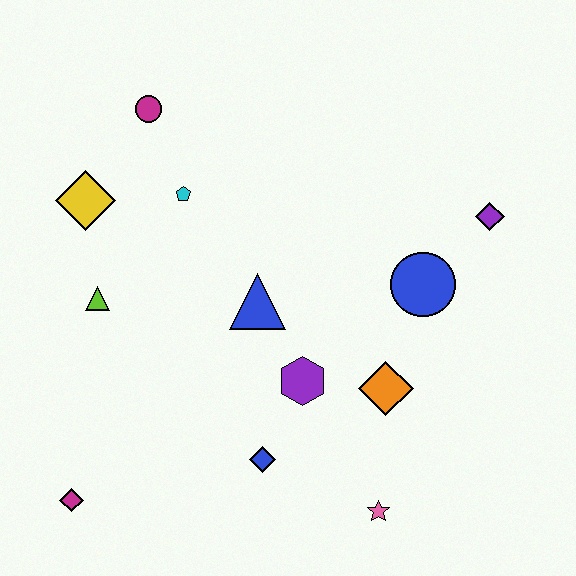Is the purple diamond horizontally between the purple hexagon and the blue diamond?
No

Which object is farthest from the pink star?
The magenta circle is farthest from the pink star.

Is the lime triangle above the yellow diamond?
No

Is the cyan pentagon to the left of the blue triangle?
Yes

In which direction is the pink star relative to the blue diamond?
The pink star is to the right of the blue diamond.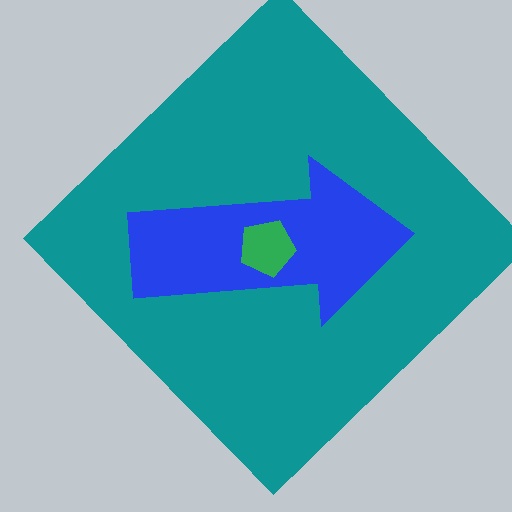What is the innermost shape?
The green pentagon.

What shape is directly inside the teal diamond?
The blue arrow.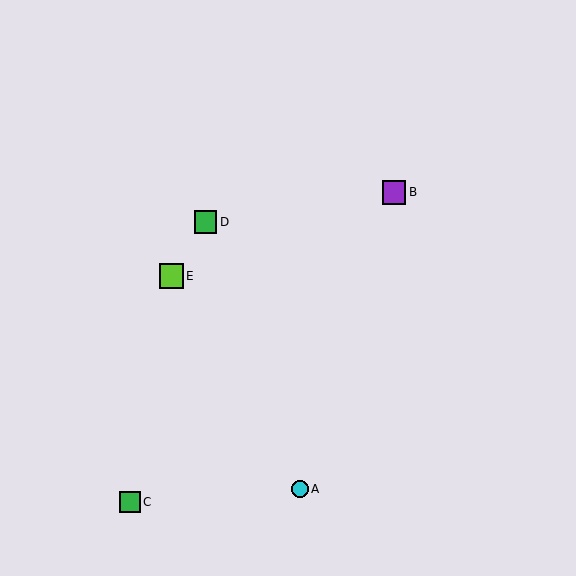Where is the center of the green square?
The center of the green square is at (206, 222).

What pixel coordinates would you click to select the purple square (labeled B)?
Click at (394, 192) to select the purple square B.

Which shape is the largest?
The lime square (labeled E) is the largest.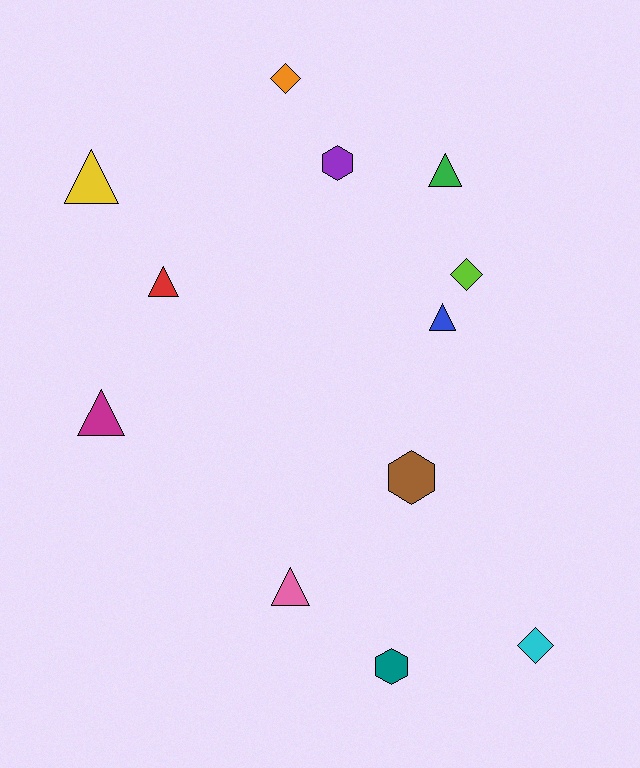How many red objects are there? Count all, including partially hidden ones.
There is 1 red object.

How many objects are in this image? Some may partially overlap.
There are 12 objects.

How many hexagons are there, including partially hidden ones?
There are 3 hexagons.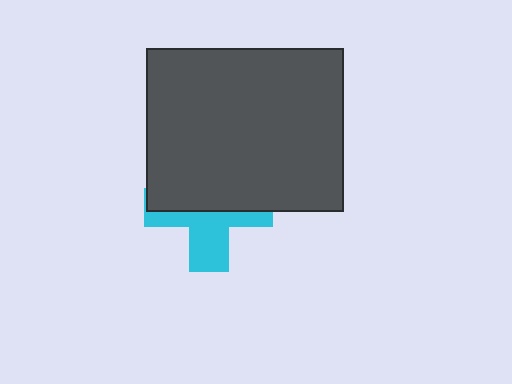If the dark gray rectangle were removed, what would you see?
You would see the complete cyan cross.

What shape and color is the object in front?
The object in front is a dark gray rectangle.